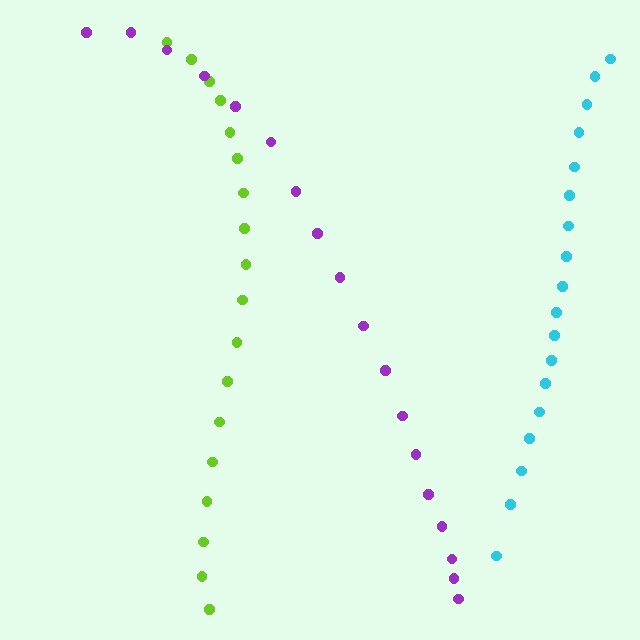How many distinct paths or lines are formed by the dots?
There are 3 distinct paths.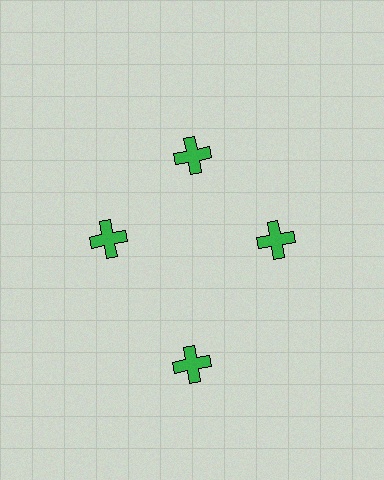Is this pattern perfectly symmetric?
No. The 4 green crosses are arranged in a ring, but one element near the 6 o'clock position is pushed outward from the center, breaking the 4-fold rotational symmetry.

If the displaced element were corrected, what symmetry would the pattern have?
It would have 4-fold rotational symmetry — the pattern would map onto itself every 90 degrees.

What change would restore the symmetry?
The symmetry would be restored by moving it inward, back onto the ring so that all 4 crosses sit at equal angles and equal distance from the center.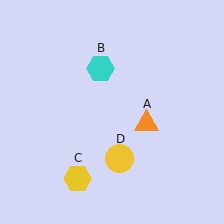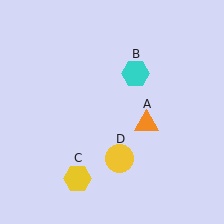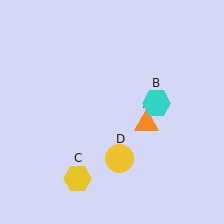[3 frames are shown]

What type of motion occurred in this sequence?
The cyan hexagon (object B) rotated clockwise around the center of the scene.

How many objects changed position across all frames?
1 object changed position: cyan hexagon (object B).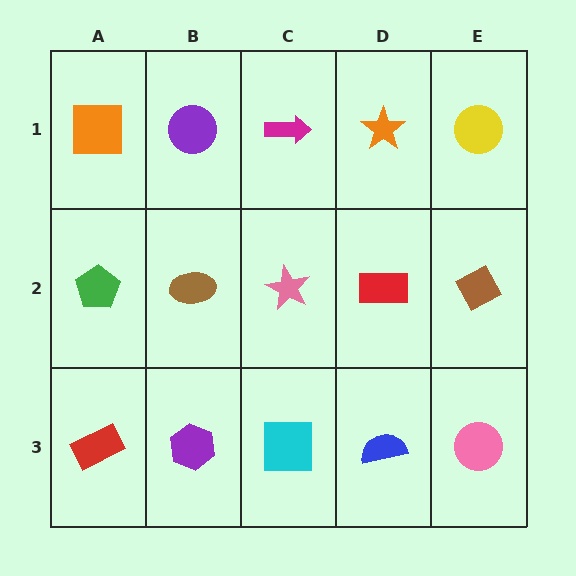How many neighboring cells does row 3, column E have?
2.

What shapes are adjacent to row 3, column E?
A brown diamond (row 2, column E), a blue semicircle (row 3, column D).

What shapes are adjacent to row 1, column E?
A brown diamond (row 2, column E), an orange star (row 1, column D).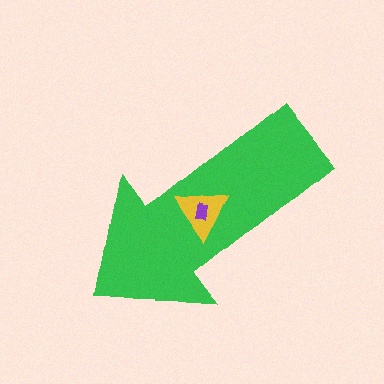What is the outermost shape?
The green arrow.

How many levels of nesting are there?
3.